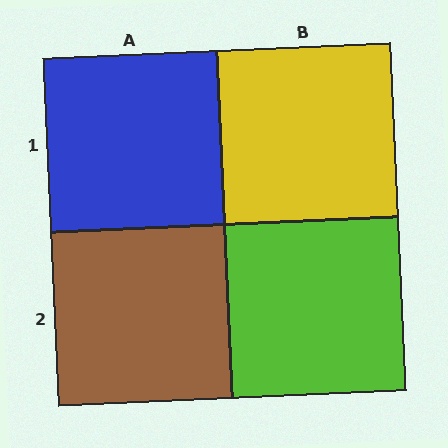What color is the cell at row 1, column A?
Blue.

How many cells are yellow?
1 cell is yellow.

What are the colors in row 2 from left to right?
Brown, lime.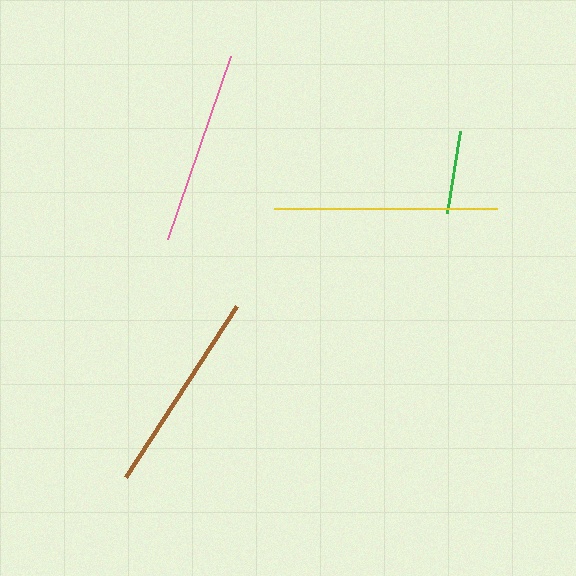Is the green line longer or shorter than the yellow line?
The yellow line is longer than the green line.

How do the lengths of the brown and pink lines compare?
The brown and pink lines are approximately the same length.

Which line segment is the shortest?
The green line is the shortest at approximately 83 pixels.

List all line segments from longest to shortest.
From longest to shortest: yellow, brown, pink, green.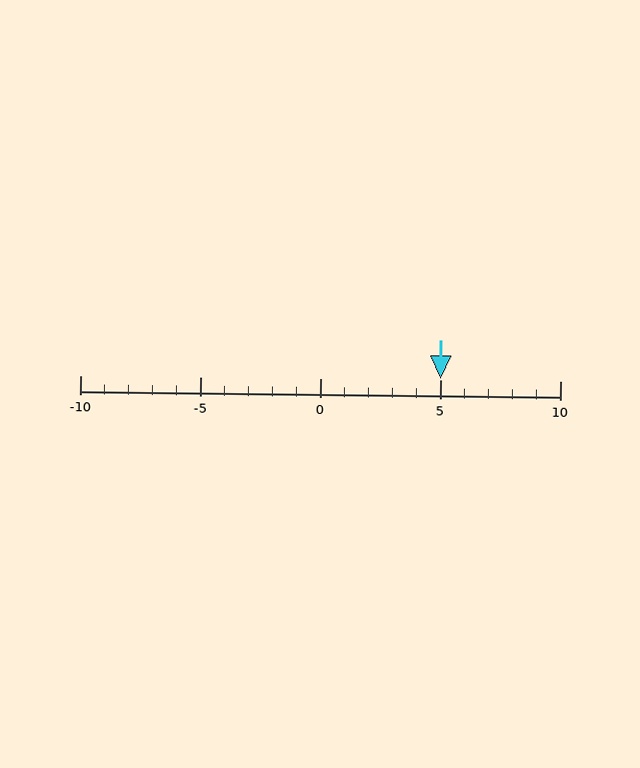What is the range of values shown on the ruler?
The ruler shows values from -10 to 10.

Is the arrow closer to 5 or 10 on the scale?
The arrow is closer to 5.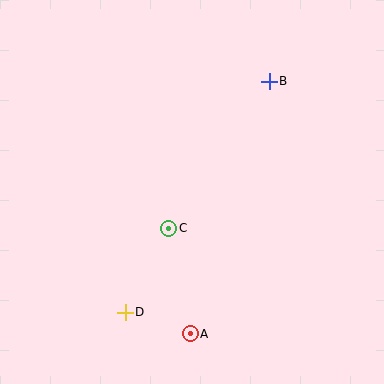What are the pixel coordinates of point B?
Point B is at (269, 81).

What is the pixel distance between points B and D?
The distance between B and D is 272 pixels.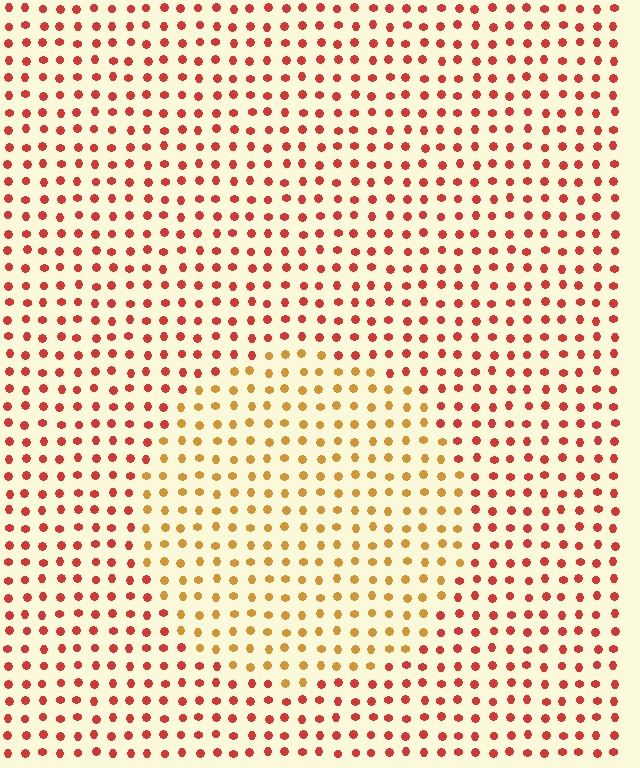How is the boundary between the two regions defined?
The boundary is defined purely by a slight shift in hue (about 37 degrees). Spacing, size, and orientation are identical on both sides.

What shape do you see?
I see a circle.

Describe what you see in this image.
The image is filled with small red elements in a uniform arrangement. A circle-shaped region is visible where the elements are tinted to a slightly different hue, forming a subtle color boundary.